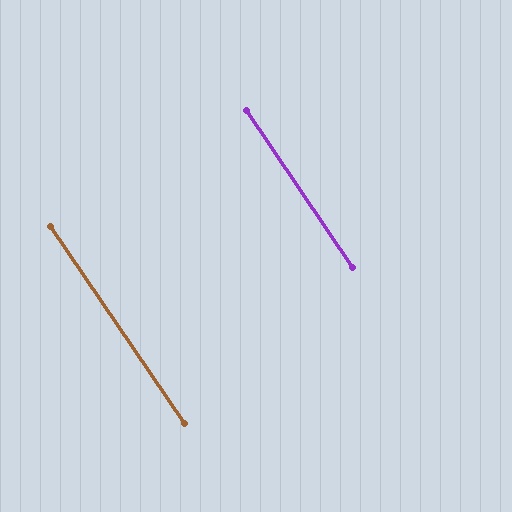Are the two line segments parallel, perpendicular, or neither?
Parallel — their directions differ by only 0.4°.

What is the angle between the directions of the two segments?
Approximately 0 degrees.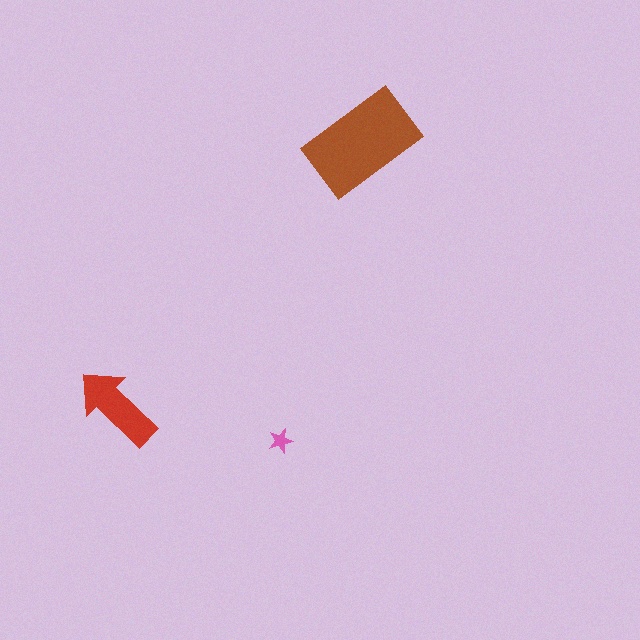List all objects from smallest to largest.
The pink star, the red arrow, the brown rectangle.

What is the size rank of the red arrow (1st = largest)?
2nd.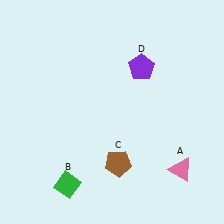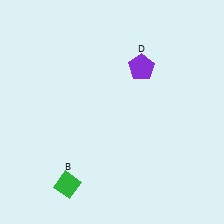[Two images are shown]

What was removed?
The pink triangle (A), the brown pentagon (C) were removed in Image 2.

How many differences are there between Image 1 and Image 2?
There are 2 differences between the two images.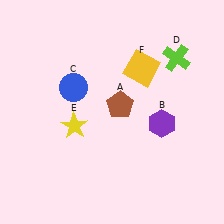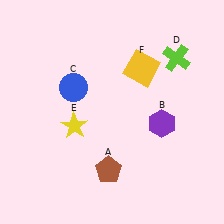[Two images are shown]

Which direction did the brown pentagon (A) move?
The brown pentagon (A) moved down.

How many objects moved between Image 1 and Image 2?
1 object moved between the two images.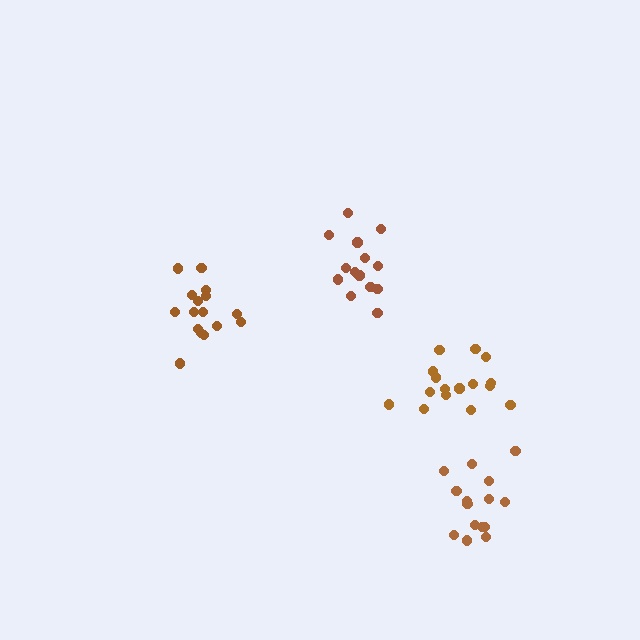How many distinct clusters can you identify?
There are 4 distinct clusters.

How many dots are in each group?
Group 1: 16 dots, Group 2: 15 dots, Group 3: 14 dots, Group 4: 16 dots (61 total).